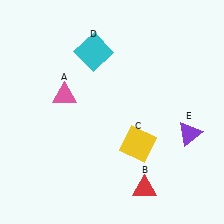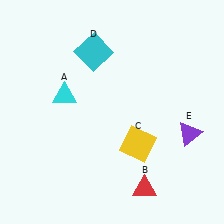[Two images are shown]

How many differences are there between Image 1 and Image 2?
There is 1 difference between the two images.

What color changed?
The triangle (A) changed from pink in Image 1 to cyan in Image 2.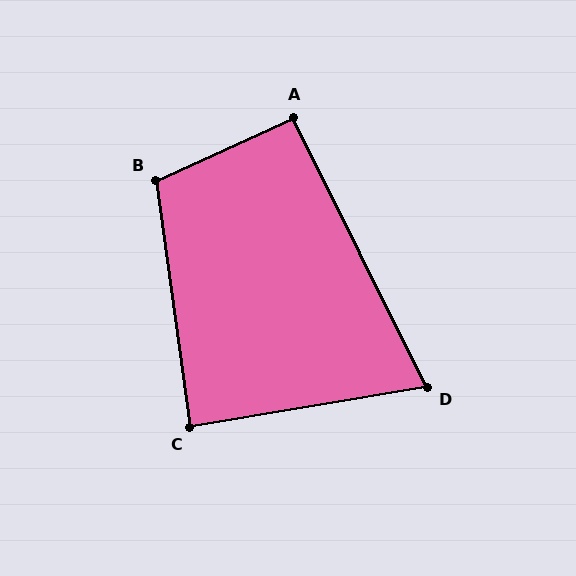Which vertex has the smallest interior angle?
D, at approximately 73 degrees.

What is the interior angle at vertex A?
Approximately 92 degrees (approximately right).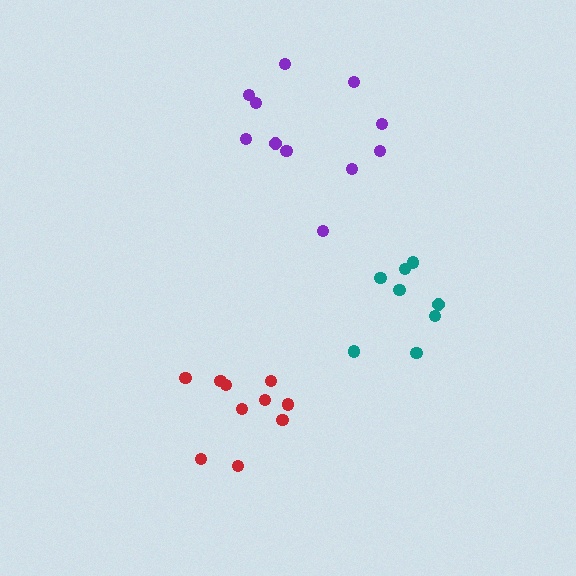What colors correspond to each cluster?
The clusters are colored: teal, red, purple.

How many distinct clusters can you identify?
There are 3 distinct clusters.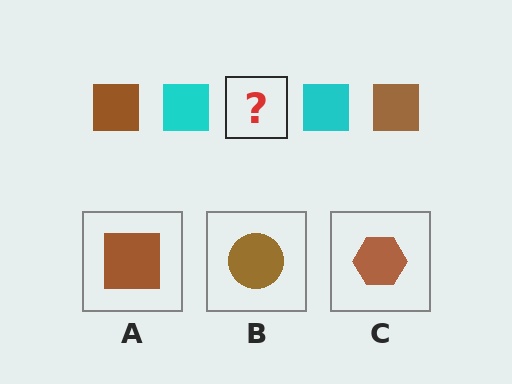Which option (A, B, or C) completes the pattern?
A.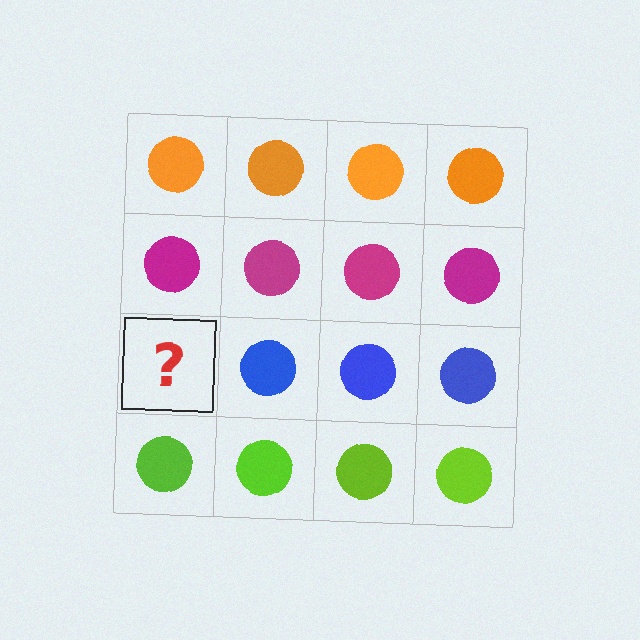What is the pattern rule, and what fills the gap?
The rule is that each row has a consistent color. The gap should be filled with a blue circle.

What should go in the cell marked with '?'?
The missing cell should contain a blue circle.